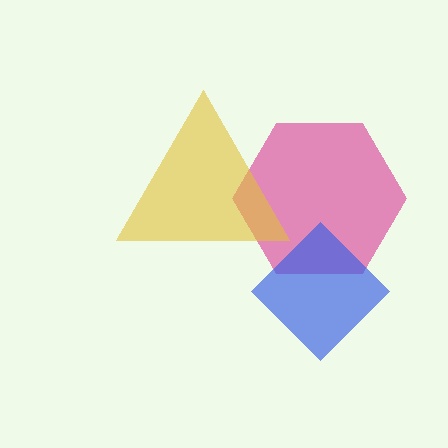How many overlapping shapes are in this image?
There are 3 overlapping shapes in the image.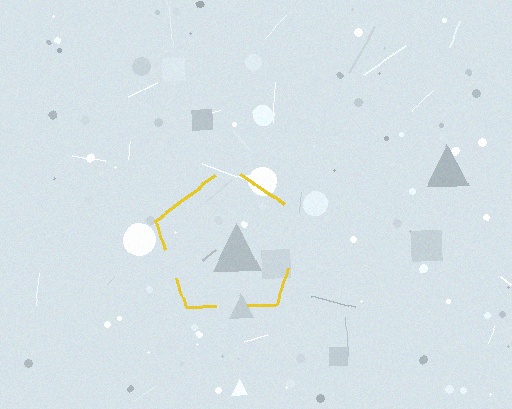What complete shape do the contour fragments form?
The contour fragments form a pentagon.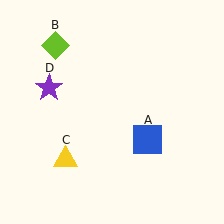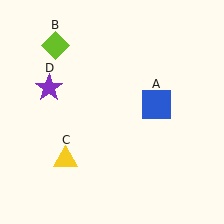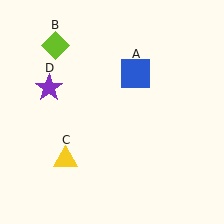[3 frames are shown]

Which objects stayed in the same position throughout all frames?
Lime diamond (object B) and yellow triangle (object C) and purple star (object D) remained stationary.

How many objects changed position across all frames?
1 object changed position: blue square (object A).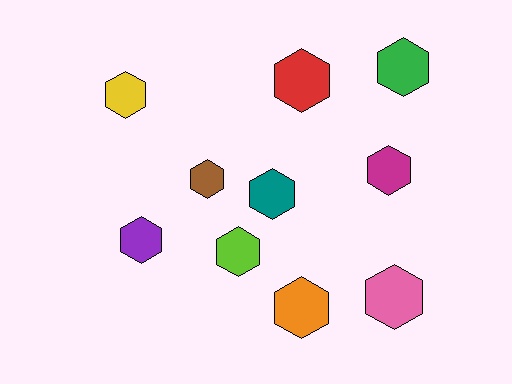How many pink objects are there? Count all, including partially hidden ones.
There is 1 pink object.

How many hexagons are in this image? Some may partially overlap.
There are 10 hexagons.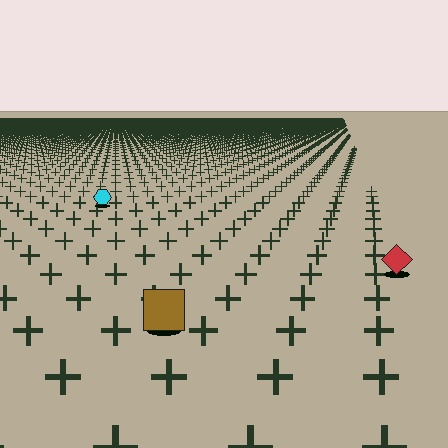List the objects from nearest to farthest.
From nearest to farthest: the brown square, the red diamond, the cyan hexagon.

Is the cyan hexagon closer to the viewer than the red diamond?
No. The red diamond is closer — you can tell from the texture gradient: the ground texture is coarser near it.